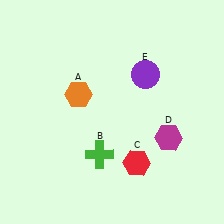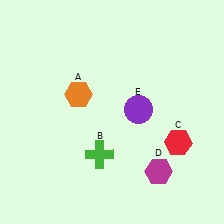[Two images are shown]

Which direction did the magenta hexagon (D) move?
The magenta hexagon (D) moved down.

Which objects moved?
The objects that moved are: the red hexagon (C), the magenta hexagon (D), the purple circle (E).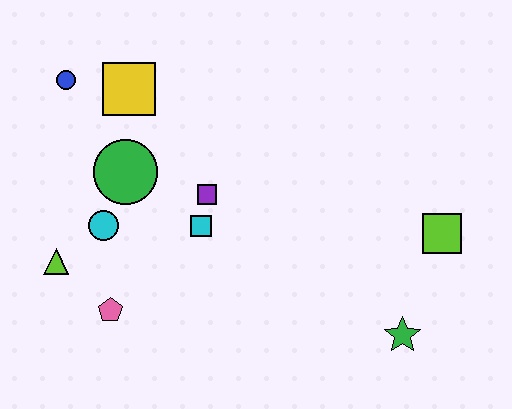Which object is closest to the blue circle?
The yellow square is closest to the blue circle.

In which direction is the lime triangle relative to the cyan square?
The lime triangle is to the left of the cyan square.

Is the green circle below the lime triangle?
No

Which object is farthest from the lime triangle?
The lime square is farthest from the lime triangle.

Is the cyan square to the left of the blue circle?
No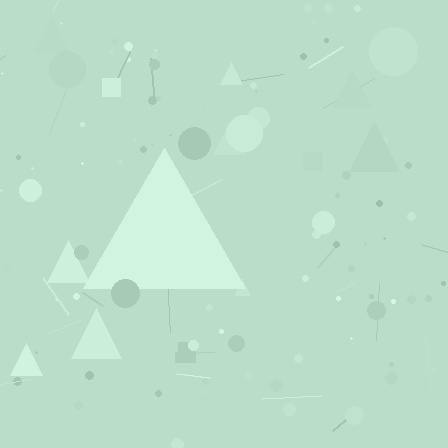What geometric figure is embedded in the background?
A triangle is embedded in the background.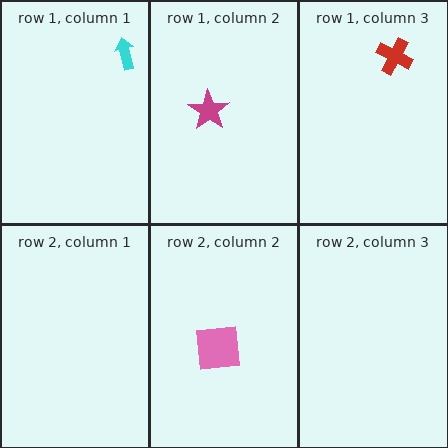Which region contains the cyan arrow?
The row 1, column 1 region.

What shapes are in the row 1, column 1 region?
The cyan arrow.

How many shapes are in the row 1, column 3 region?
1.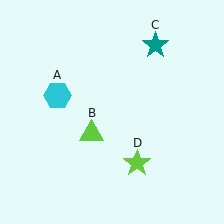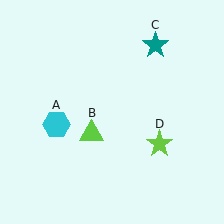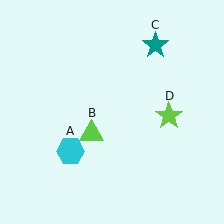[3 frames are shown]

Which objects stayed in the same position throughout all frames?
Lime triangle (object B) and teal star (object C) remained stationary.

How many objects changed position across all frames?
2 objects changed position: cyan hexagon (object A), lime star (object D).